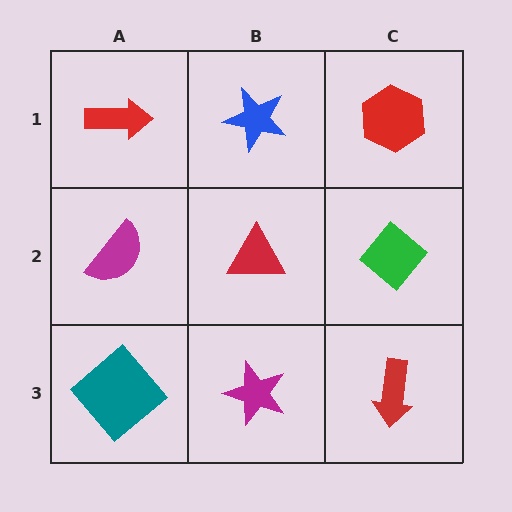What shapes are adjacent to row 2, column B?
A blue star (row 1, column B), a magenta star (row 3, column B), a magenta semicircle (row 2, column A), a green diamond (row 2, column C).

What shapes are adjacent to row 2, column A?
A red arrow (row 1, column A), a teal diamond (row 3, column A), a red triangle (row 2, column B).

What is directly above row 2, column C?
A red hexagon.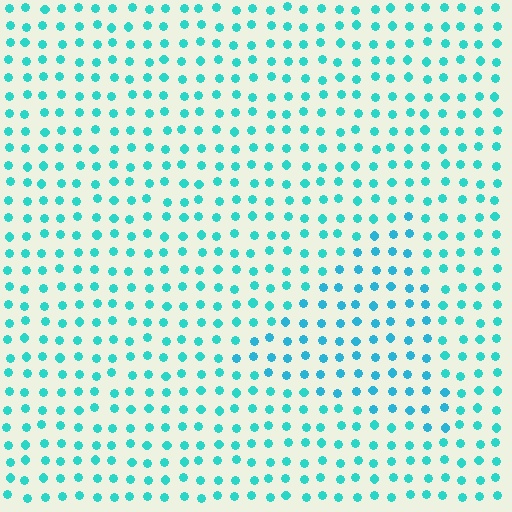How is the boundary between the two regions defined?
The boundary is defined purely by a slight shift in hue (about 18 degrees). Spacing, size, and orientation are identical on both sides.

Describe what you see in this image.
The image is filled with small cyan elements in a uniform arrangement. A triangle-shaped region is visible where the elements are tinted to a slightly different hue, forming a subtle color boundary.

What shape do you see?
I see a triangle.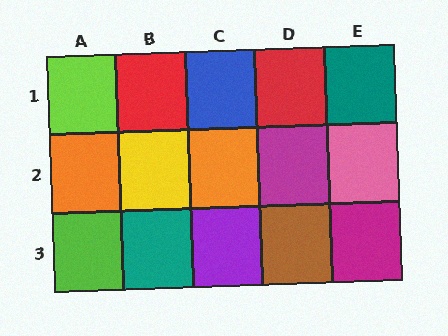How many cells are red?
2 cells are red.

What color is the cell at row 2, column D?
Magenta.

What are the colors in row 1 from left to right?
Lime, red, blue, red, teal.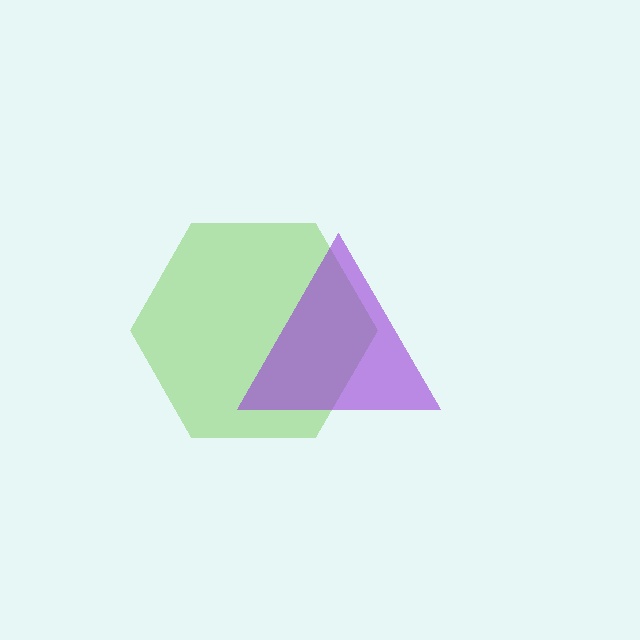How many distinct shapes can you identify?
There are 2 distinct shapes: a lime hexagon, a purple triangle.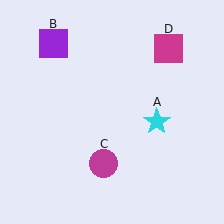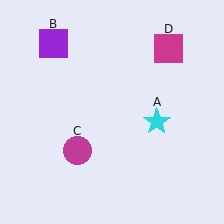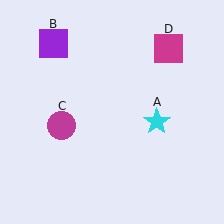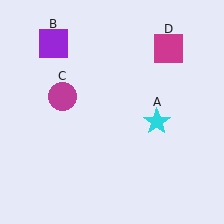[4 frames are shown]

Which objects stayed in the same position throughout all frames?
Cyan star (object A) and purple square (object B) and magenta square (object D) remained stationary.